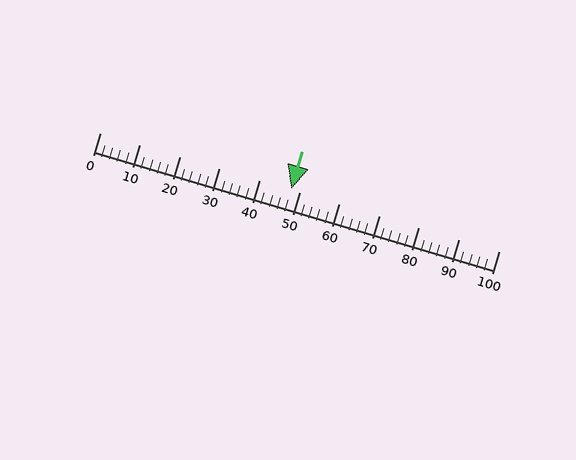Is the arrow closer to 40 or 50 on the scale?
The arrow is closer to 50.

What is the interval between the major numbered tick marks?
The major tick marks are spaced 10 units apart.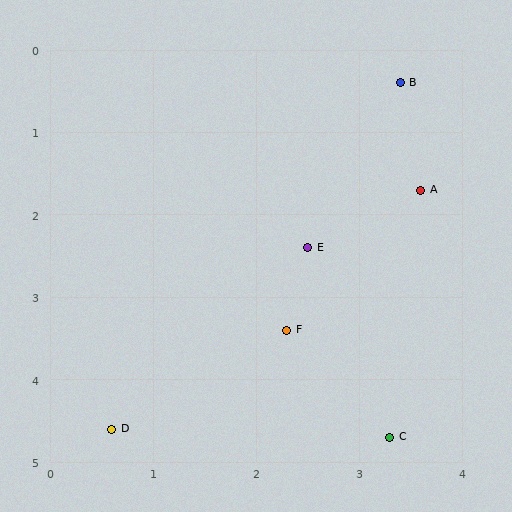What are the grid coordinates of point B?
Point B is at approximately (3.4, 0.4).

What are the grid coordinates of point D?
Point D is at approximately (0.6, 4.6).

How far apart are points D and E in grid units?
Points D and E are about 2.9 grid units apart.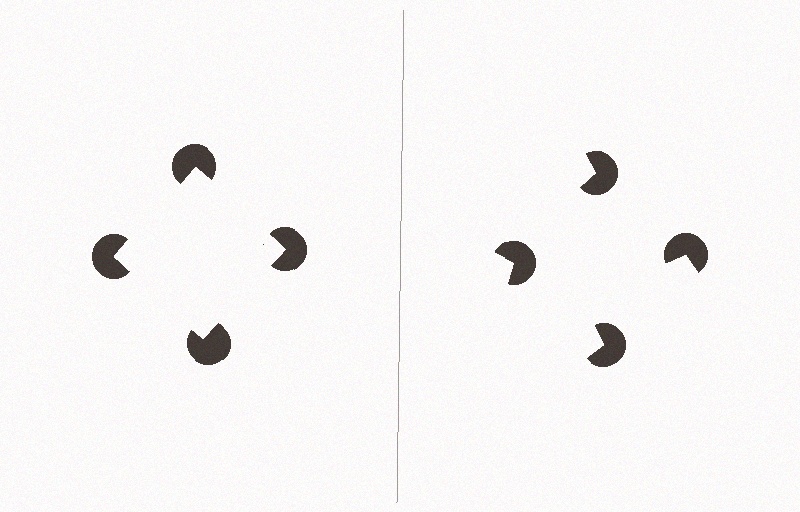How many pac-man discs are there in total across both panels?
8 — 4 on each side.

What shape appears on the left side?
An illusory square.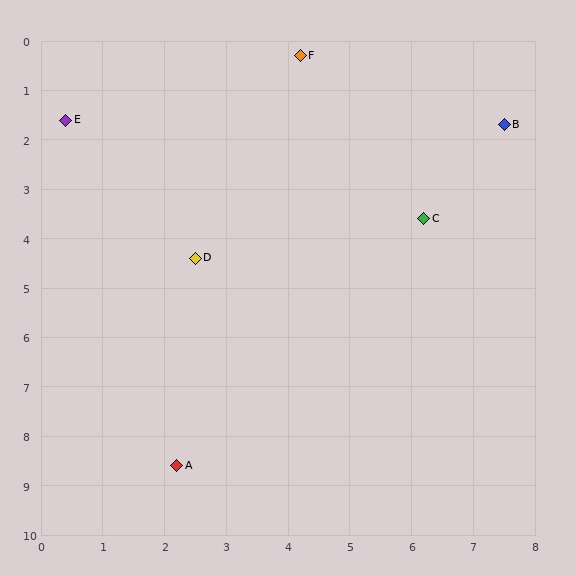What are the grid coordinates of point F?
Point F is at approximately (4.2, 0.3).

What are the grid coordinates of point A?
Point A is at approximately (2.2, 8.6).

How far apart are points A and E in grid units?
Points A and E are about 7.2 grid units apart.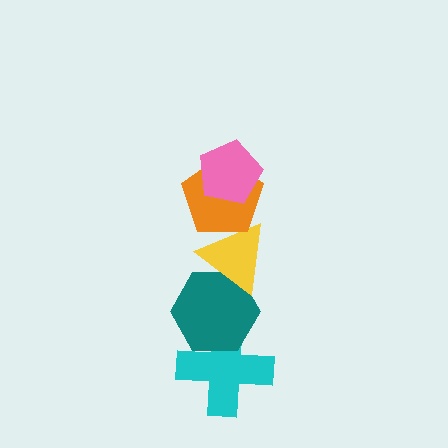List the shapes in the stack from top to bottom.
From top to bottom: the pink pentagon, the orange pentagon, the yellow triangle, the teal hexagon, the cyan cross.